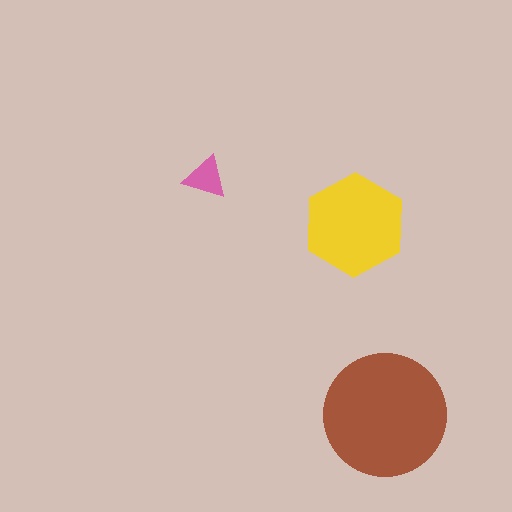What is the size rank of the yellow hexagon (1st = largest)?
2nd.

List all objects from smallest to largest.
The pink triangle, the yellow hexagon, the brown circle.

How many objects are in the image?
There are 3 objects in the image.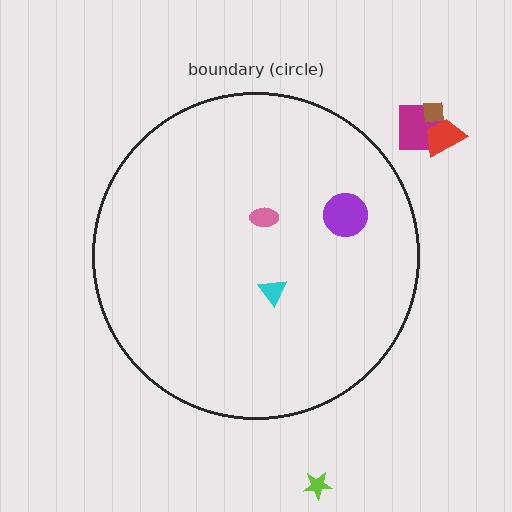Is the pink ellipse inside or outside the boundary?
Inside.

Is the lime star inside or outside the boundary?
Outside.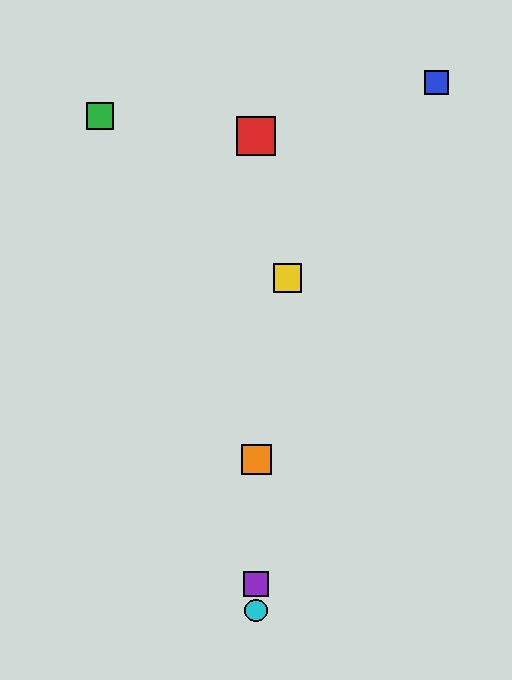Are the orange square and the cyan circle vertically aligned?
Yes, both are at x≈256.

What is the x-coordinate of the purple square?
The purple square is at x≈256.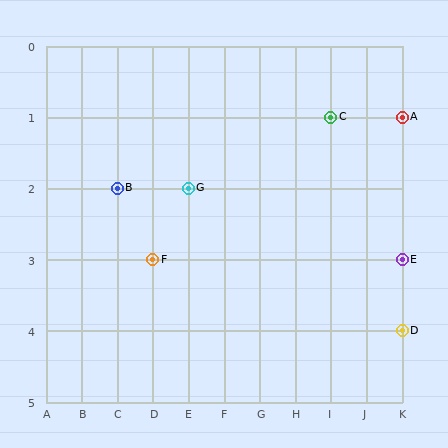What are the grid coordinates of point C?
Point C is at grid coordinates (I, 1).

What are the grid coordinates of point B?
Point B is at grid coordinates (C, 2).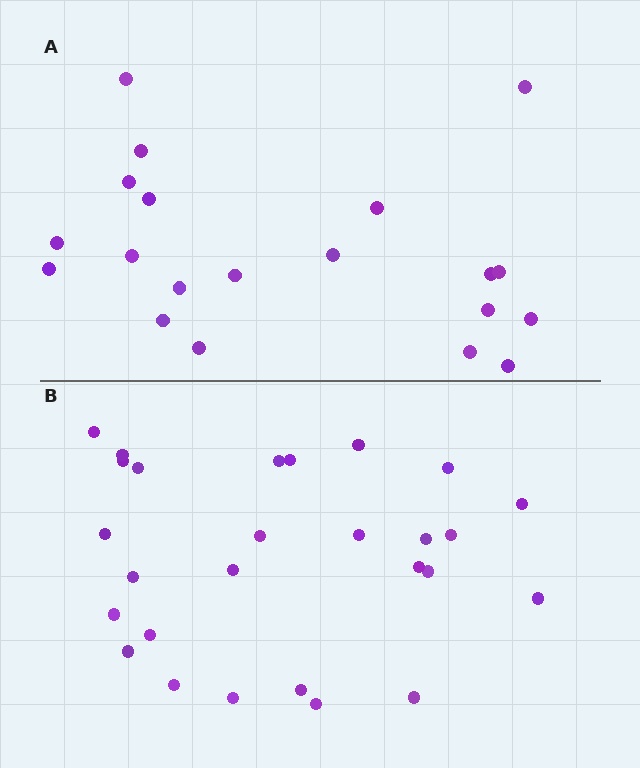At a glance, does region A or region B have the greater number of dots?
Region B (the bottom region) has more dots.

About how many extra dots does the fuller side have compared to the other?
Region B has roughly 8 or so more dots than region A.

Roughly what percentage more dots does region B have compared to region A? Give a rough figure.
About 35% more.